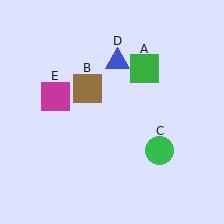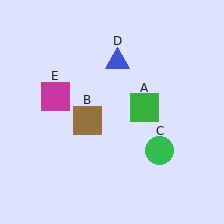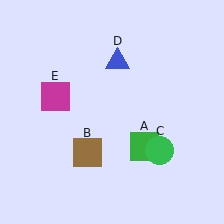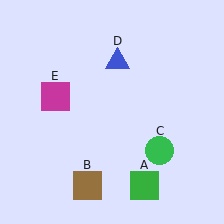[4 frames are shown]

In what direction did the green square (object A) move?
The green square (object A) moved down.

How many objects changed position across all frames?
2 objects changed position: green square (object A), brown square (object B).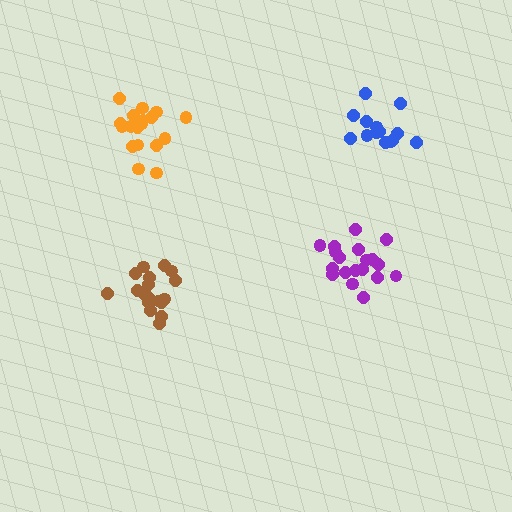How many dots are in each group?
Group 1: 18 dots, Group 2: 15 dots, Group 3: 19 dots, Group 4: 18 dots (70 total).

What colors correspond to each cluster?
The clusters are colored: orange, blue, purple, brown.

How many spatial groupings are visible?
There are 4 spatial groupings.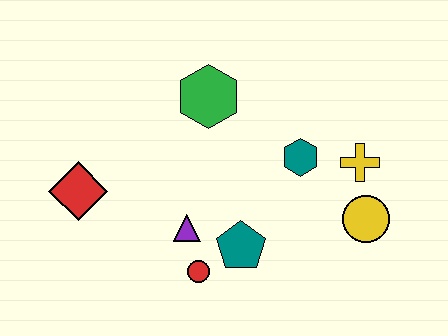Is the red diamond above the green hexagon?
No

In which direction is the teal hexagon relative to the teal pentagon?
The teal hexagon is above the teal pentagon.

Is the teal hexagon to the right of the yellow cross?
No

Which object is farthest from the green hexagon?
The yellow circle is farthest from the green hexagon.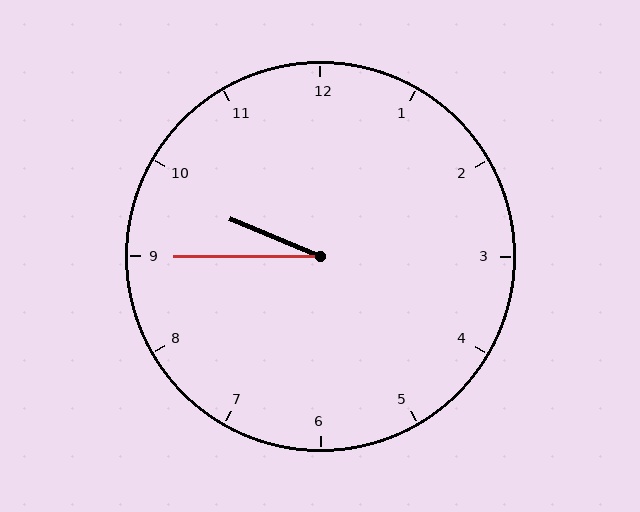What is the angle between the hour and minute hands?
Approximately 22 degrees.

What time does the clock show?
9:45.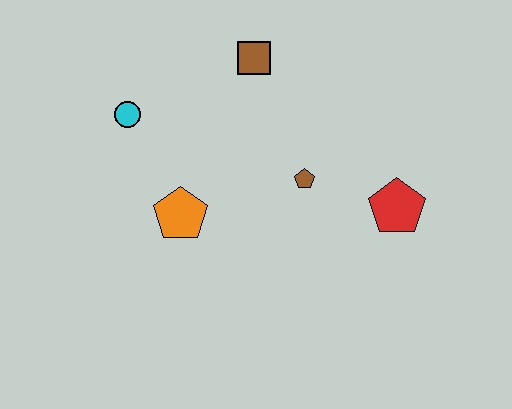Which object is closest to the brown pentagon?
The red pentagon is closest to the brown pentagon.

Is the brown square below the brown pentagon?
No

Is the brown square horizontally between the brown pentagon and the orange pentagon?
Yes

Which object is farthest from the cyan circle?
The red pentagon is farthest from the cyan circle.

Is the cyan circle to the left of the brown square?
Yes